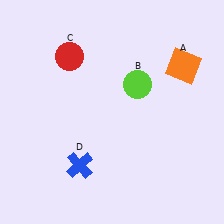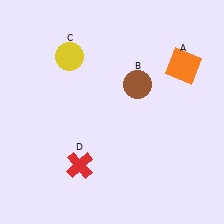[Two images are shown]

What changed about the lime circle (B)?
In Image 1, B is lime. In Image 2, it changed to brown.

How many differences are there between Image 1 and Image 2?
There are 3 differences between the two images.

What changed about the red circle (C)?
In Image 1, C is red. In Image 2, it changed to yellow.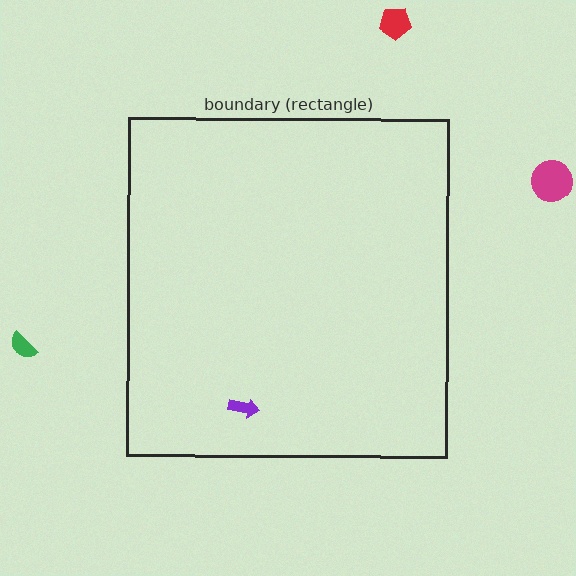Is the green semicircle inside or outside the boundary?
Outside.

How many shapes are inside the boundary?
1 inside, 3 outside.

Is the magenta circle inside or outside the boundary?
Outside.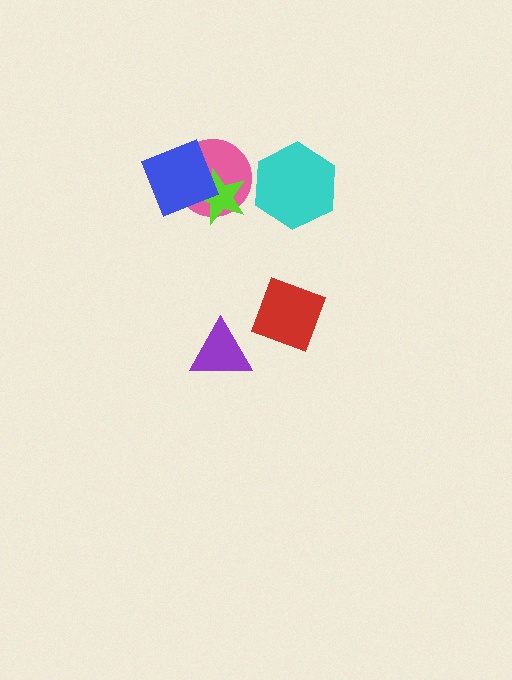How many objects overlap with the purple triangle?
0 objects overlap with the purple triangle.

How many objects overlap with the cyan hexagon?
0 objects overlap with the cyan hexagon.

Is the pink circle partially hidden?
Yes, it is partially covered by another shape.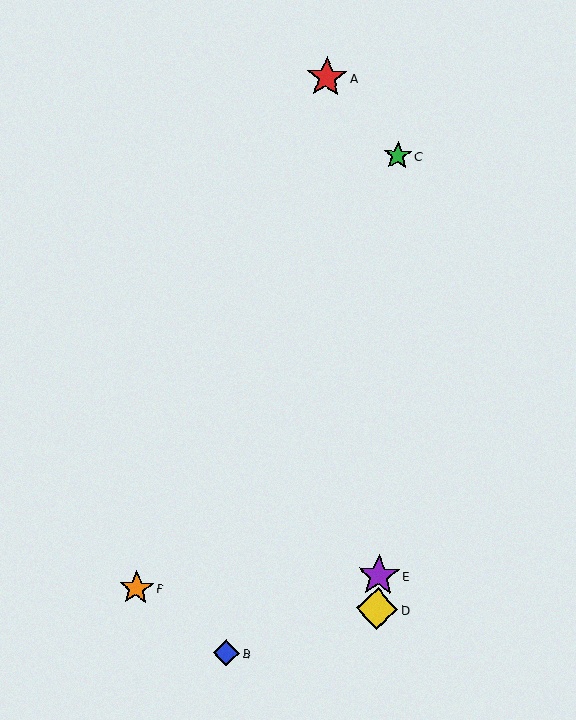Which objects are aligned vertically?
Objects C, D, E are aligned vertically.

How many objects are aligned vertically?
3 objects (C, D, E) are aligned vertically.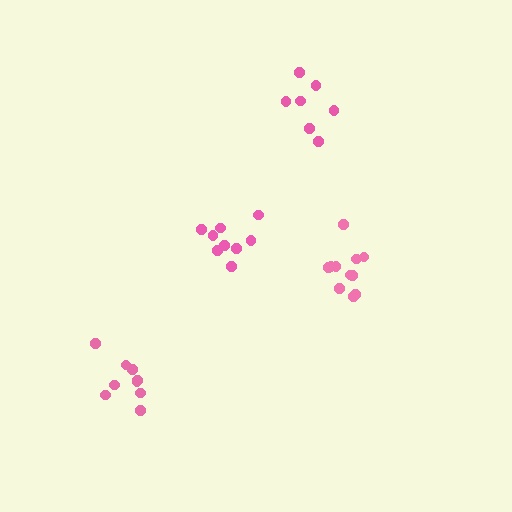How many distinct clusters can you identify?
There are 4 distinct clusters.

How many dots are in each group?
Group 1: 11 dots, Group 2: 9 dots, Group 3: 7 dots, Group 4: 9 dots (36 total).